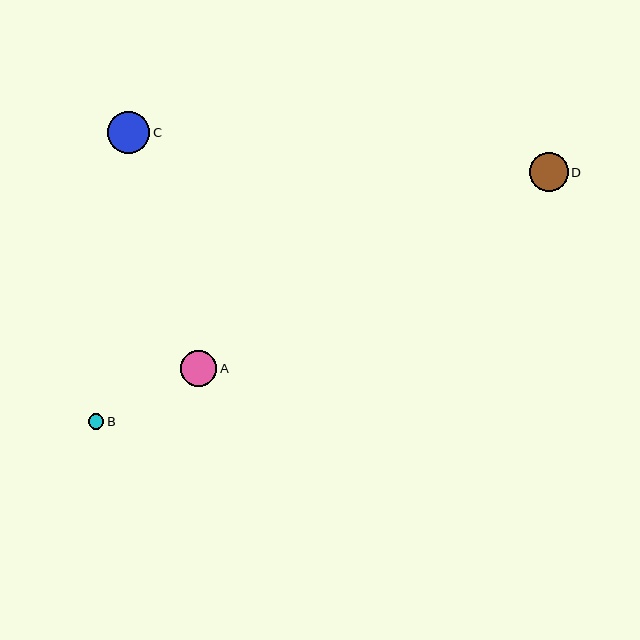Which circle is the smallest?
Circle B is the smallest with a size of approximately 15 pixels.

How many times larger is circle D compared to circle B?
Circle D is approximately 2.5 times the size of circle B.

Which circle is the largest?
Circle C is the largest with a size of approximately 42 pixels.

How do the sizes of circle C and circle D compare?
Circle C and circle D are approximately the same size.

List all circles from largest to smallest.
From largest to smallest: C, D, A, B.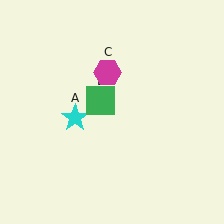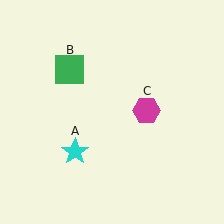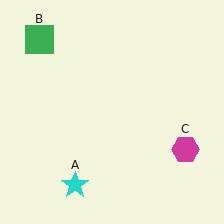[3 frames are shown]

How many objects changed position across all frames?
3 objects changed position: cyan star (object A), green square (object B), magenta hexagon (object C).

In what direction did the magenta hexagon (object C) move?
The magenta hexagon (object C) moved down and to the right.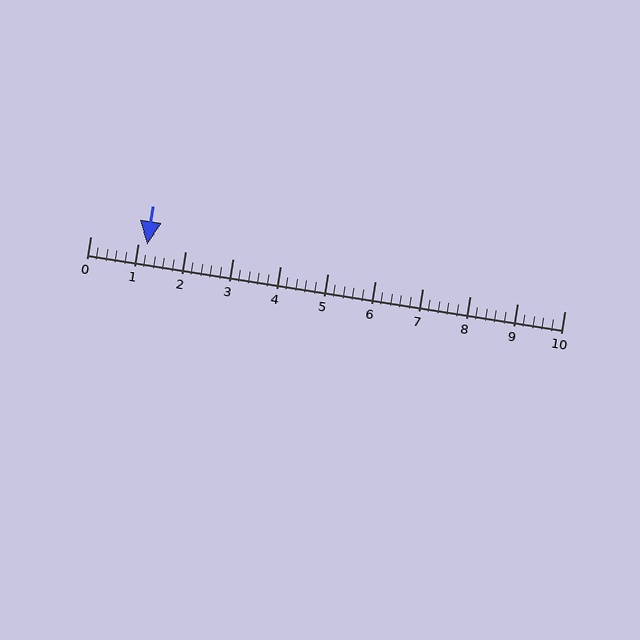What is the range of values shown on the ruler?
The ruler shows values from 0 to 10.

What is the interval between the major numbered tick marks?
The major tick marks are spaced 1 units apart.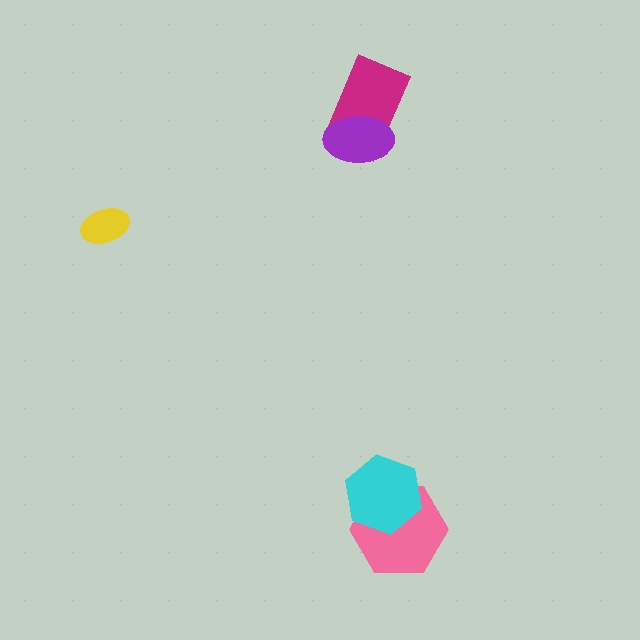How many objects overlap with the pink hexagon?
1 object overlaps with the pink hexagon.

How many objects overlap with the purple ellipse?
1 object overlaps with the purple ellipse.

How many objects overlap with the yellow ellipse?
0 objects overlap with the yellow ellipse.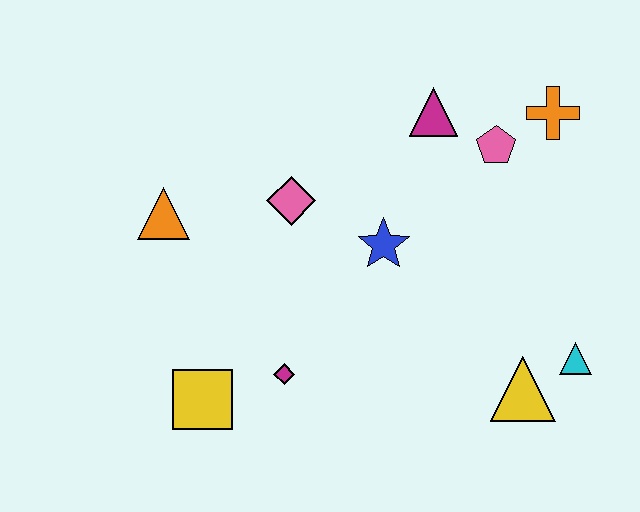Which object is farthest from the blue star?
The yellow square is farthest from the blue star.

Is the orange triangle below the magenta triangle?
Yes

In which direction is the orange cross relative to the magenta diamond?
The orange cross is to the right of the magenta diamond.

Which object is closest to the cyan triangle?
The yellow triangle is closest to the cyan triangle.